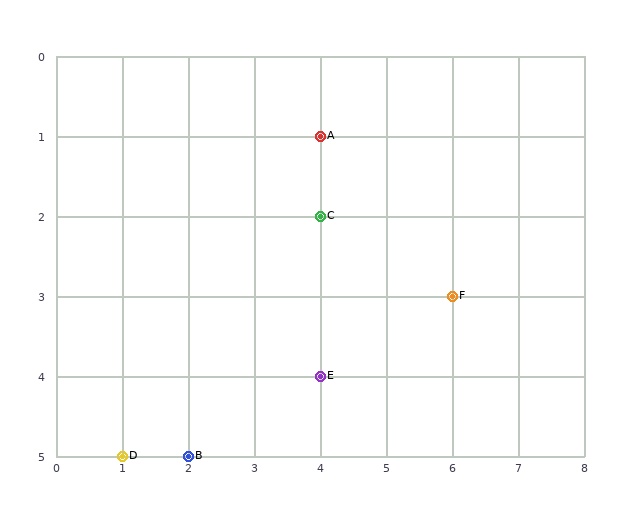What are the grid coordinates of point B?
Point B is at grid coordinates (2, 5).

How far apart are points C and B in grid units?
Points C and B are 2 columns and 3 rows apart (about 3.6 grid units diagonally).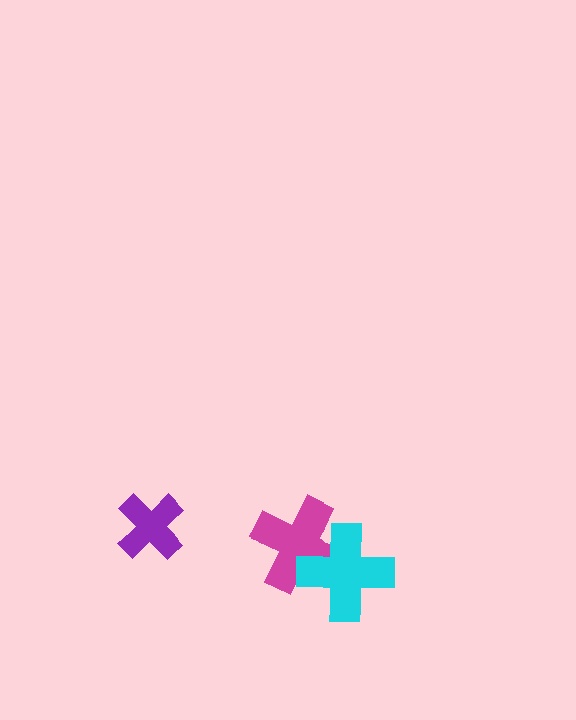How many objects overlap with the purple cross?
0 objects overlap with the purple cross.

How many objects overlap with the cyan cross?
1 object overlaps with the cyan cross.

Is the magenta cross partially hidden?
Yes, it is partially covered by another shape.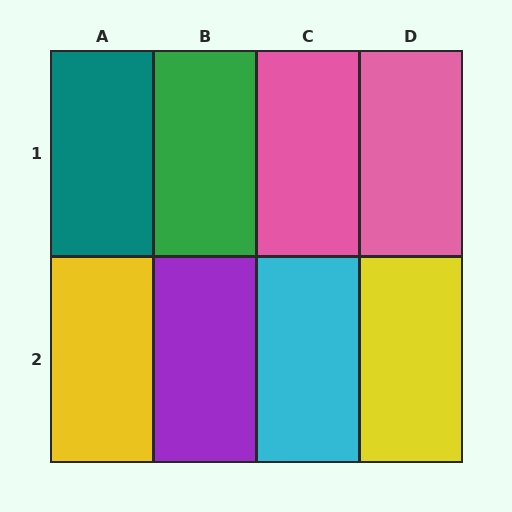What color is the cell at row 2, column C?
Cyan.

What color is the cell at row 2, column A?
Yellow.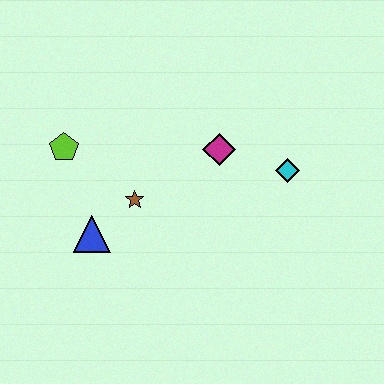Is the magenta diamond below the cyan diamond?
No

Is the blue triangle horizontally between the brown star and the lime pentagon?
Yes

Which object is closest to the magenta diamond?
The cyan diamond is closest to the magenta diamond.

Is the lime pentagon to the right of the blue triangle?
No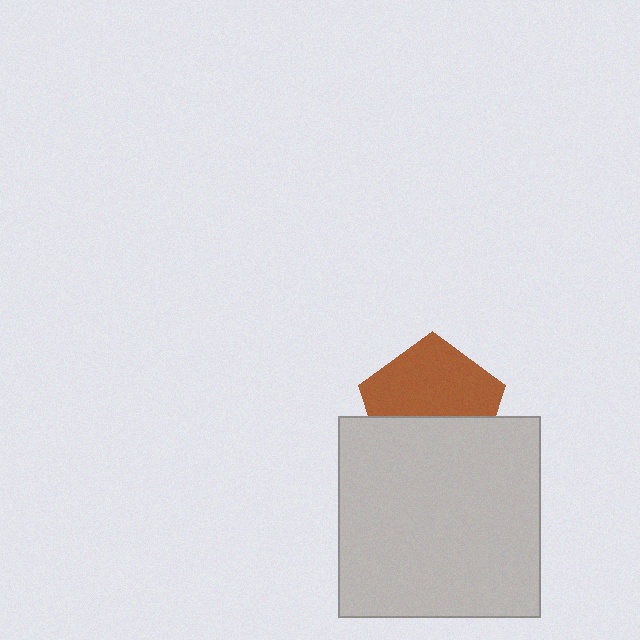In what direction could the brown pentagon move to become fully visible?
The brown pentagon could move up. That would shift it out from behind the light gray square entirely.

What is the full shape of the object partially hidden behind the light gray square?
The partially hidden object is a brown pentagon.